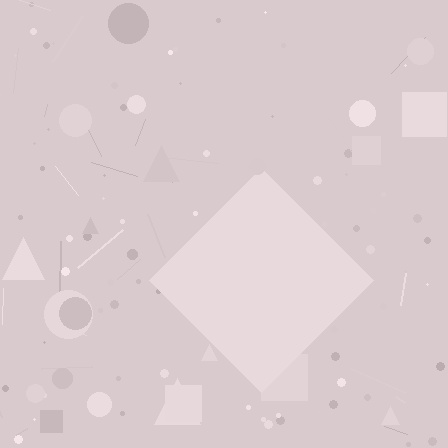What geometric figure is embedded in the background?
A diamond is embedded in the background.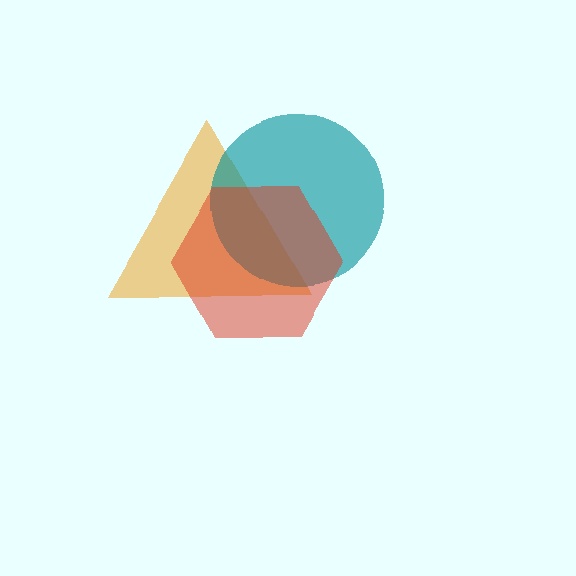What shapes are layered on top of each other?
The layered shapes are: an orange triangle, a teal circle, a red hexagon.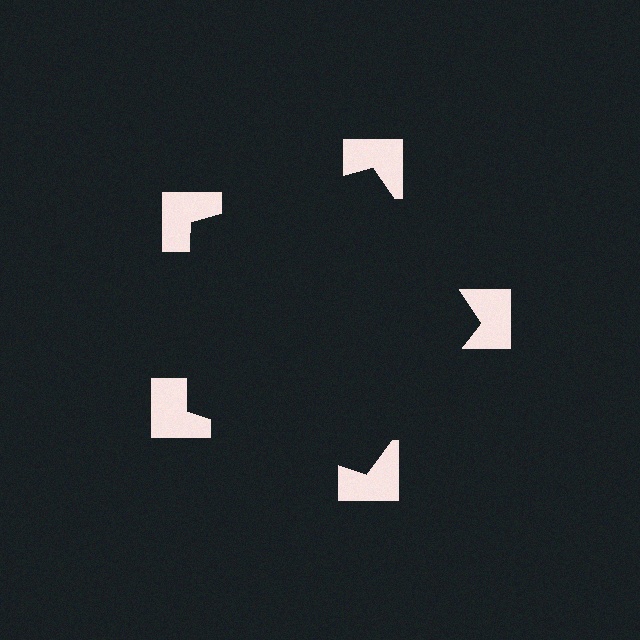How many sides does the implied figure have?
5 sides.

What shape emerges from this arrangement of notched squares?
An illusory pentagon — its edges are inferred from the aligned wedge cuts in the notched squares, not physically drawn.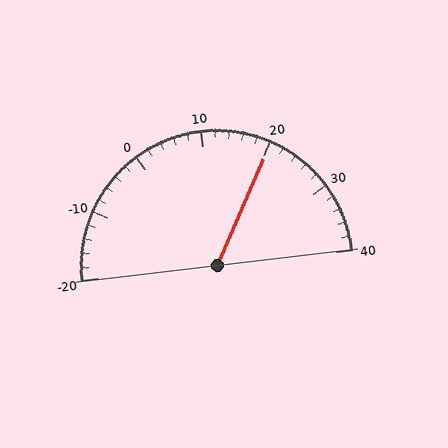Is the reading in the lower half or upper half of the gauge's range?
The reading is in the upper half of the range (-20 to 40).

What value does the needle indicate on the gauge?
The needle indicates approximately 20.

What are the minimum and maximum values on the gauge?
The gauge ranges from -20 to 40.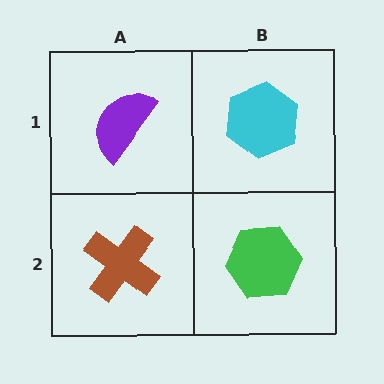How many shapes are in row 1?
2 shapes.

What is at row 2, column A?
A brown cross.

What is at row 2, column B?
A green hexagon.